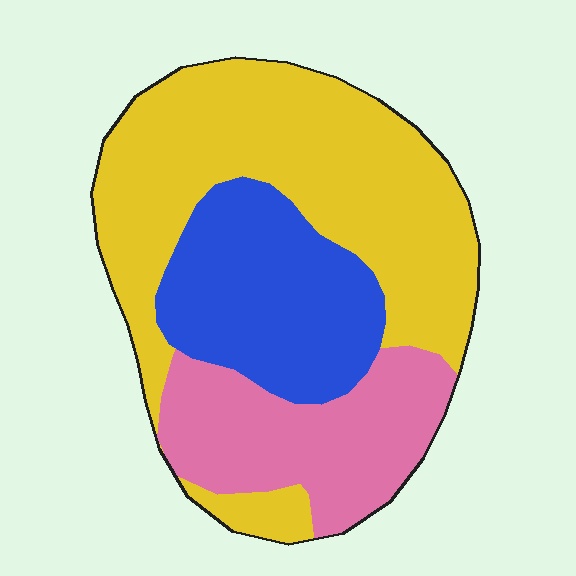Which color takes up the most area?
Yellow, at roughly 50%.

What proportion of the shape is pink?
Pink takes up between a sixth and a third of the shape.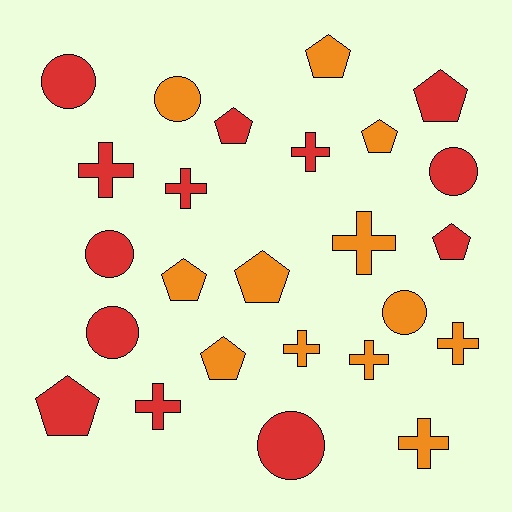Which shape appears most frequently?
Cross, with 9 objects.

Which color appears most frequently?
Red, with 13 objects.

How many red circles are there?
There are 5 red circles.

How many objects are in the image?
There are 25 objects.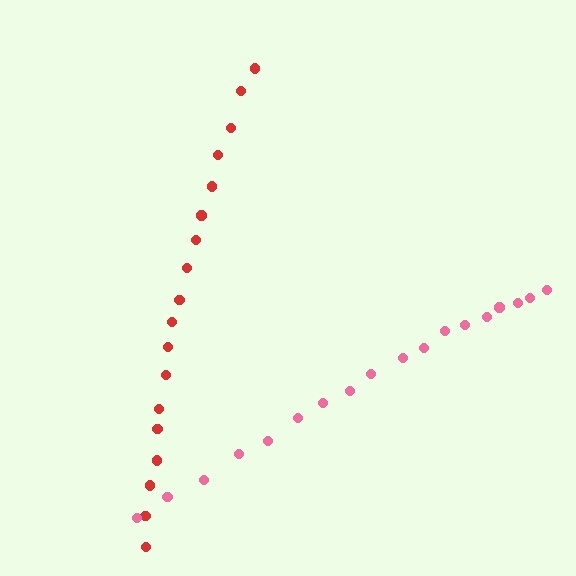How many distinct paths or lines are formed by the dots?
There are 2 distinct paths.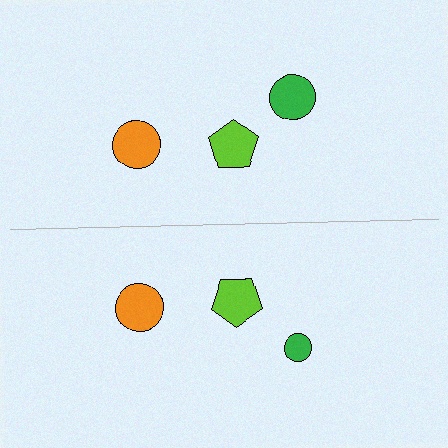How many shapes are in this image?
There are 6 shapes in this image.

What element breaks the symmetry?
The green circle on the bottom side has a different size than its mirror counterpart.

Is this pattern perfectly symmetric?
No, the pattern is not perfectly symmetric. The green circle on the bottom side has a different size than its mirror counterpart.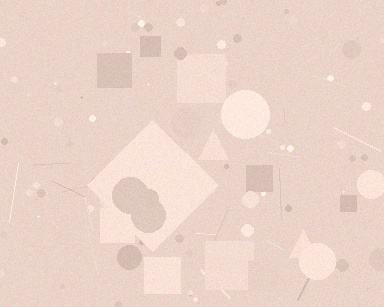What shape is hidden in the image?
A diamond is hidden in the image.